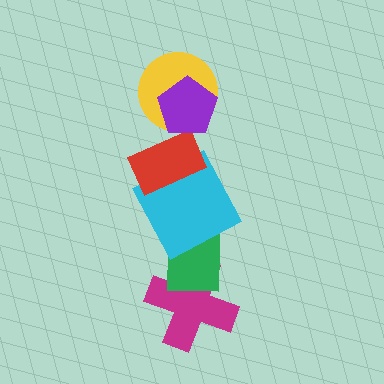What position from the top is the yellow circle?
The yellow circle is 2nd from the top.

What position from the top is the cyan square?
The cyan square is 4th from the top.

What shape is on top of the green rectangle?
The cyan square is on top of the green rectangle.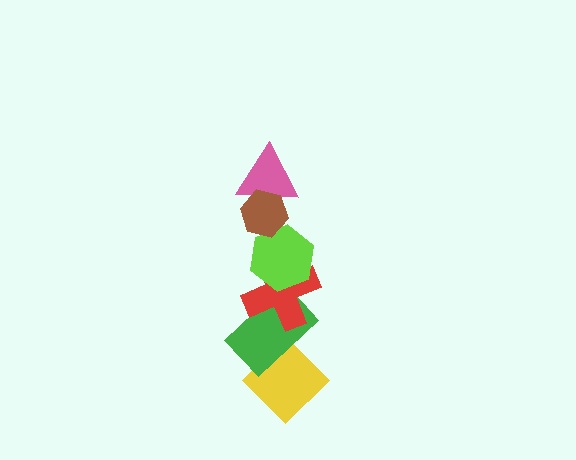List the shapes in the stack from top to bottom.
From top to bottom: the brown hexagon, the pink triangle, the lime hexagon, the red cross, the green rectangle, the yellow diamond.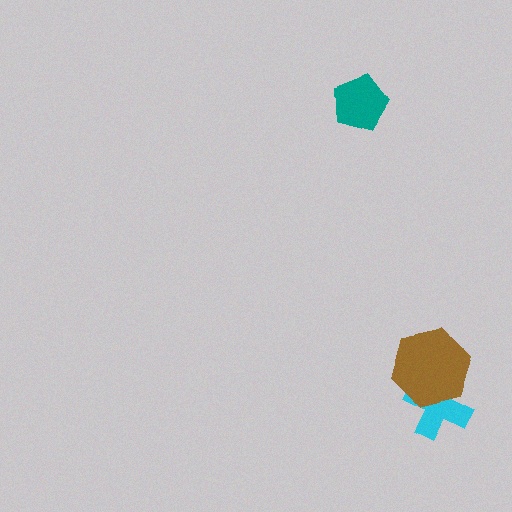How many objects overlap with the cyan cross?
1 object overlaps with the cyan cross.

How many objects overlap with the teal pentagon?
0 objects overlap with the teal pentagon.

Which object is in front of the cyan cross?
The brown hexagon is in front of the cyan cross.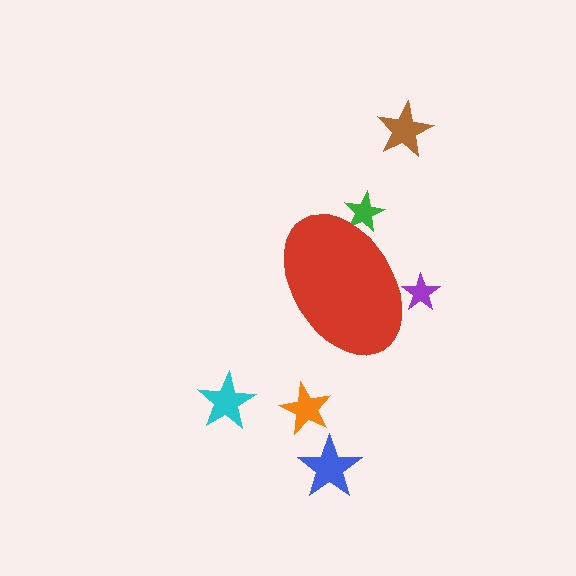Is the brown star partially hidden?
No, the brown star is fully visible.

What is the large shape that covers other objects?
A red ellipse.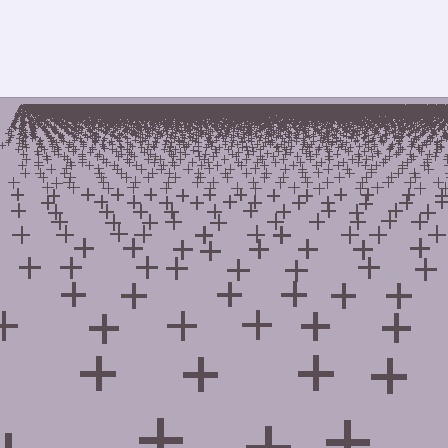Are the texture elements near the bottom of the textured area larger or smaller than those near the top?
Larger. Near the bottom, elements are closer to the viewer and appear at a bigger on-screen size.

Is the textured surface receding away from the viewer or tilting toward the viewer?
The surface is receding away from the viewer. Texture elements get smaller and denser toward the top.